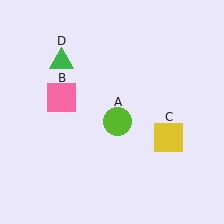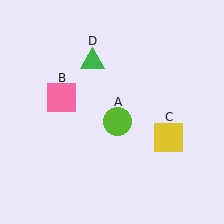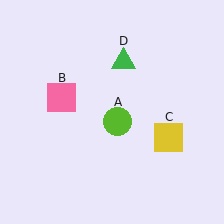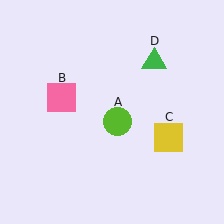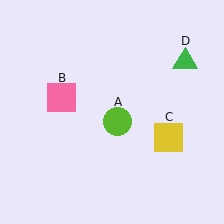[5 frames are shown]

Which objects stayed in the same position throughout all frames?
Lime circle (object A) and pink square (object B) and yellow square (object C) remained stationary.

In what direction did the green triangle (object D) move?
The green triangle (object D) moved right.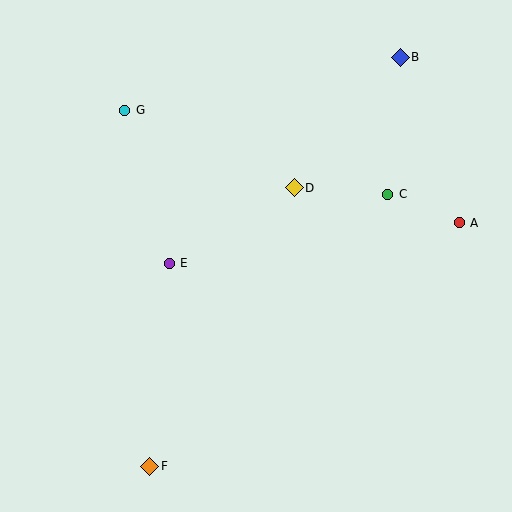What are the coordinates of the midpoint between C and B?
The midpoint between C and B is at (394, 126).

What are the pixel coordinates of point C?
Point C is at (388, 194).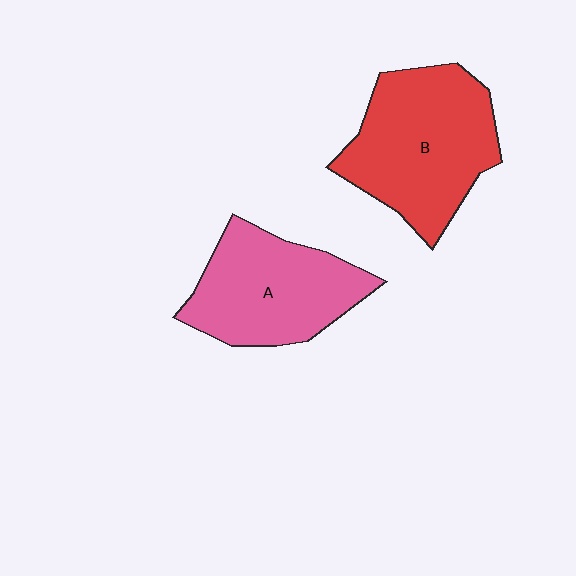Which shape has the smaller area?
Shape A (pink).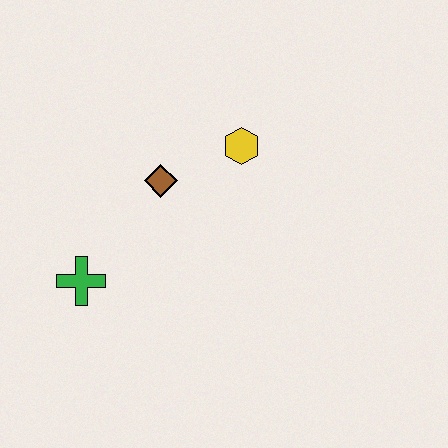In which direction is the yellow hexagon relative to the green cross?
The yellow hexagon is to the right of the green cross.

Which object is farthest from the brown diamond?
The green cross is farthest from the brown diamond.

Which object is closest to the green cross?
The brown diamond is closest to the green cross.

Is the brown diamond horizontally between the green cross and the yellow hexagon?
Yes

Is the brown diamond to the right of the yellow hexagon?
No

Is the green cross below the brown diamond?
Yes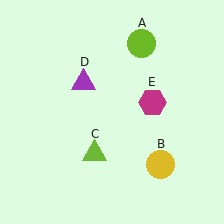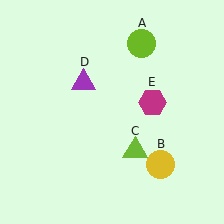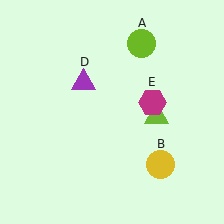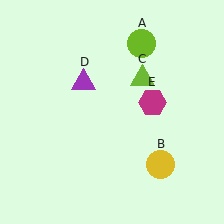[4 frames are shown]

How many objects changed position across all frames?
1 object changed position: lime triangle (object C).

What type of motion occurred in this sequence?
The lime triangle (object C) rotated counterclockwise around the center of the scene.